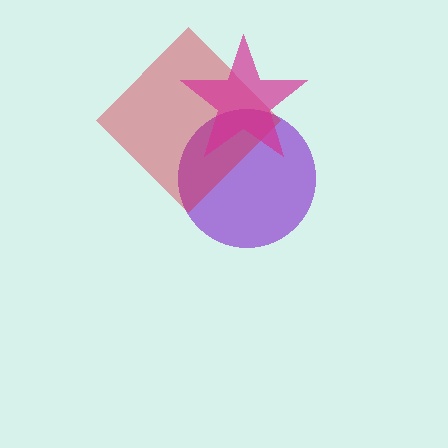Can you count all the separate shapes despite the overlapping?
Yes, there are 3 separate shapes.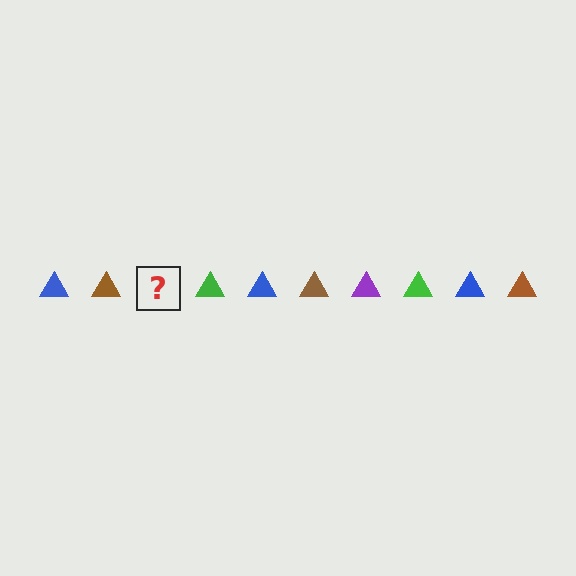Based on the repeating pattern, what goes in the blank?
The blank should be a purple triangle.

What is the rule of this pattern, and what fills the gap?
The rule is that the pattern cycles through blue, brown, purple, green triangles. The gap should be filled with a purple triangle.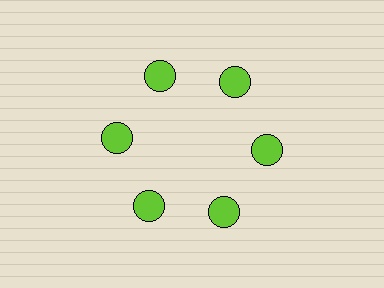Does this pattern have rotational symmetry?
Yes, this pattern has 6-fold rotational symmetry. It looks the same after rotating 60 degrees around the center.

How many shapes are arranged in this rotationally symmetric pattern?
There are 6 shapes, arranged in 6 groups of 1.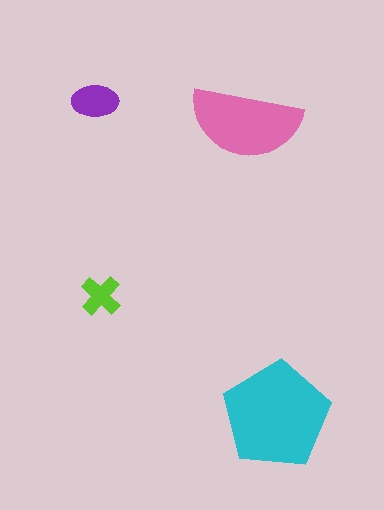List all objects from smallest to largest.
The lime cross, the purple ellipse, the pink semicircle, the cyan pentagon.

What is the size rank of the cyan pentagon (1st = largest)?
1st.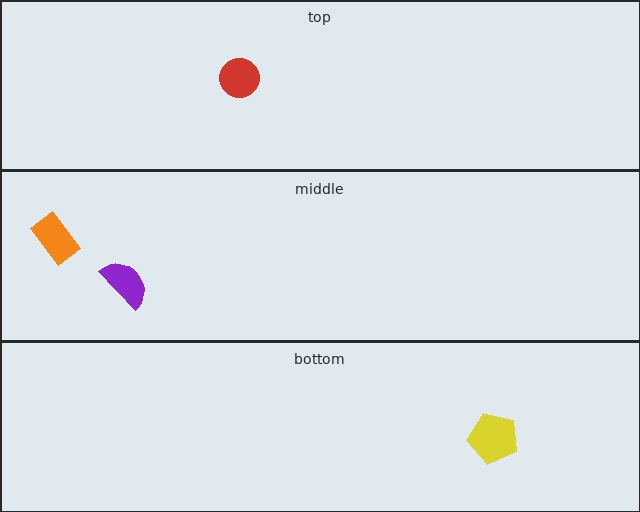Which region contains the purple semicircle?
The middle region.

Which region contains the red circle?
The top region.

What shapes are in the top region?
The red circle.